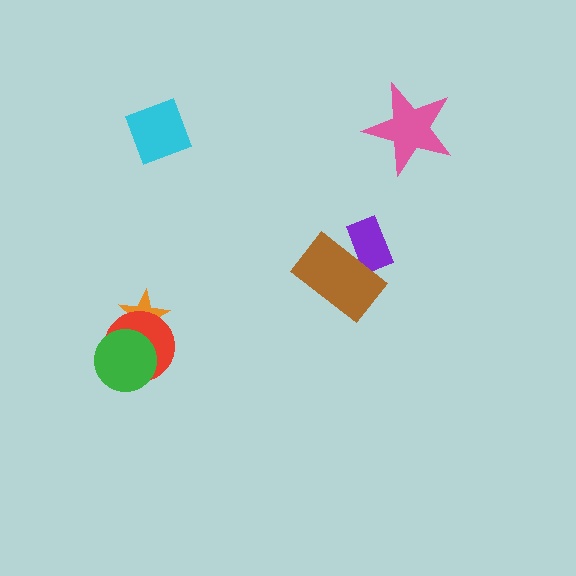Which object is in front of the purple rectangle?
The brown rectangle is in front of the purple rectangle.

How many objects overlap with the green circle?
2 objects overlap with the green circle.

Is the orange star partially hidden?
Yes, it is partially covered by another shape.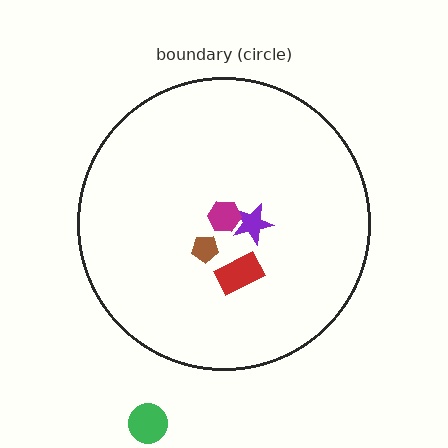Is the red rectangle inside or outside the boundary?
Inside.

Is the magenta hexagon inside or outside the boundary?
Inside.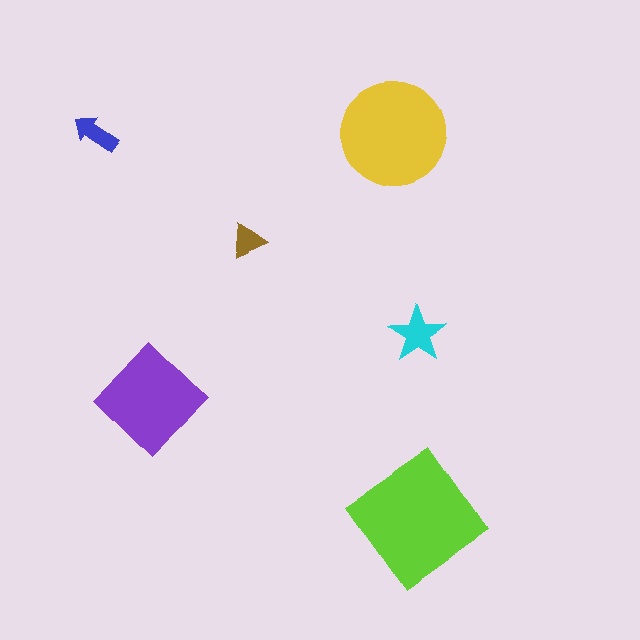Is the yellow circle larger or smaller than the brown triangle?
Larger.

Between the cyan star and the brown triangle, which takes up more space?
The cyan star.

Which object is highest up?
The blue arrow is topmost.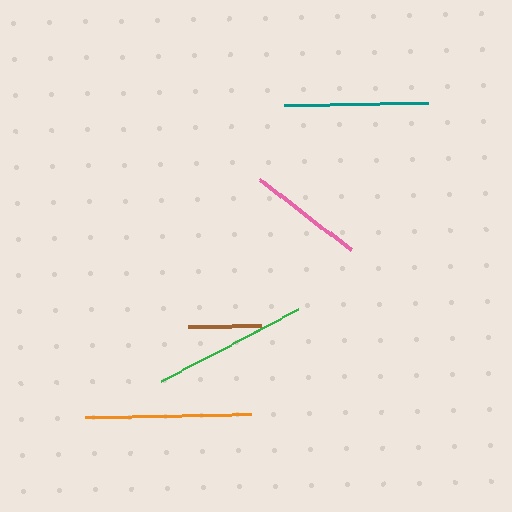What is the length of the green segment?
The green segment is approximately 154 pixels long.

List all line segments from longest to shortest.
From longest to shortest: orange, green, teal, pink, brown.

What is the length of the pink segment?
The pink segment is approximately 115 pixels long.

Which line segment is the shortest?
The brown line is the shortest at approximately 74 pixels.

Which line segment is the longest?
The orange line is the longest at approximately 166 pixels.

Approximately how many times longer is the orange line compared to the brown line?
The orange line is approximately 2.2 times the length of the brown line.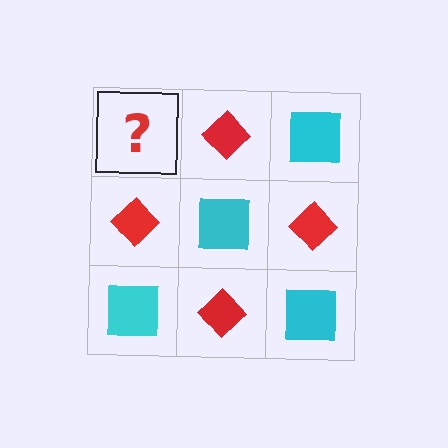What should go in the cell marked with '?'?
The missing cell should contain a cyan square.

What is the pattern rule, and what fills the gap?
The rule is that it alternates cyan square and red diamond in a checkerboard pattern. The gap should be filled with a cyan square.